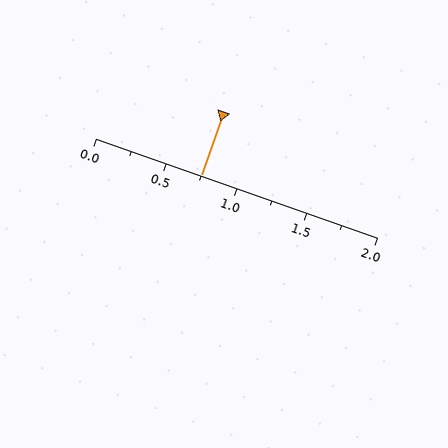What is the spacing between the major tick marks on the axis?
The major ticks are spaced 0.5 apart.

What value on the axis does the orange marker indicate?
The marker indicates approximately 0.75.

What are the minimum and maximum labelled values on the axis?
The axis runs from 0.0 to 2.0.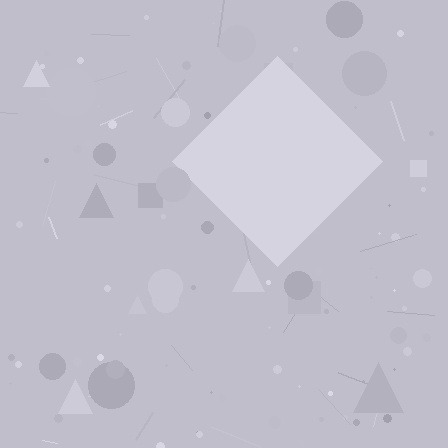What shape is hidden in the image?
A diamond is hidden in the image.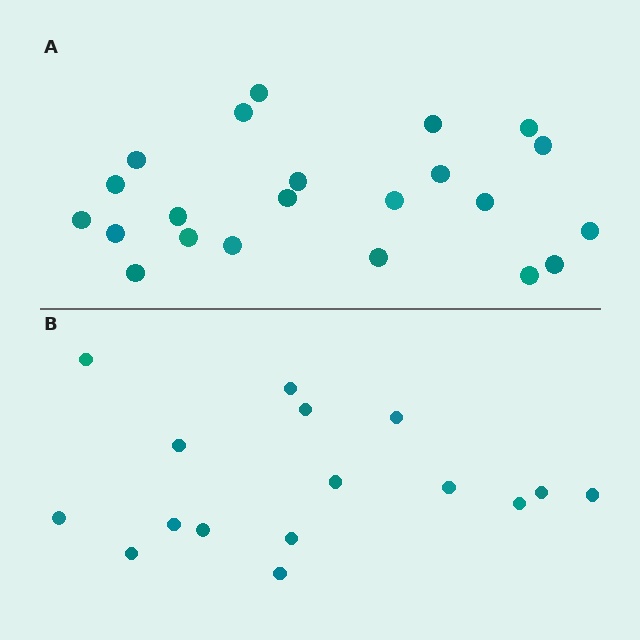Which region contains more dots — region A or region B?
Region A (the top region) has more dots.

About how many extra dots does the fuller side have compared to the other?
Region A has about 6 more dots than region B.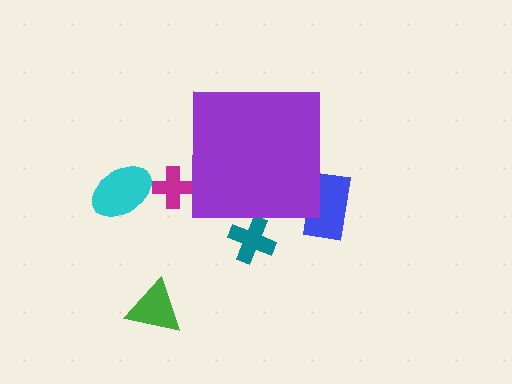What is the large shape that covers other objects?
A purple square.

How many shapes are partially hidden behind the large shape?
3 shapes are partially hidden.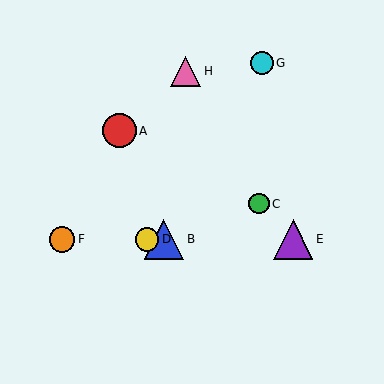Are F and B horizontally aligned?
Yes, both are at y≈239.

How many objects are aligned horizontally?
4 objects (B, D, E, F) are aligned horizontally.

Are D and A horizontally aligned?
No, D is at y≈239 and A is at y≈131.